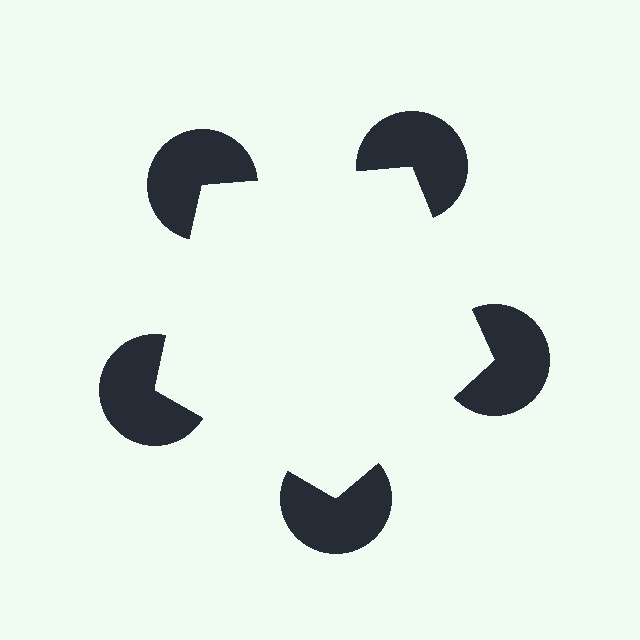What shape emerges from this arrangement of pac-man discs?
An illusory pentagon — its edges are inferred from the aligned wedge cuts in the pac-man discs, not physically drawn.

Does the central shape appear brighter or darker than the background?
It typically appears slightly brighter than the background, even though no actual brightness change is drawn.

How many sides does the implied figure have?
5 sides.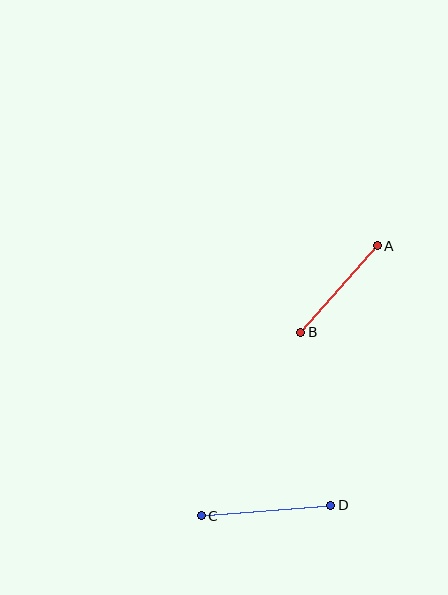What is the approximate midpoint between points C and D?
The midpoint is at approximately (266, 511) pixels.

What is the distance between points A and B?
The distance is approximately 115 pixels.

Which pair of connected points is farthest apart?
Points C and D are farthest apart.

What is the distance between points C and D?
The distance is approximately 130 pixels.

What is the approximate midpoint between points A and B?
The midpoint is at approximately (339, 289) pixels.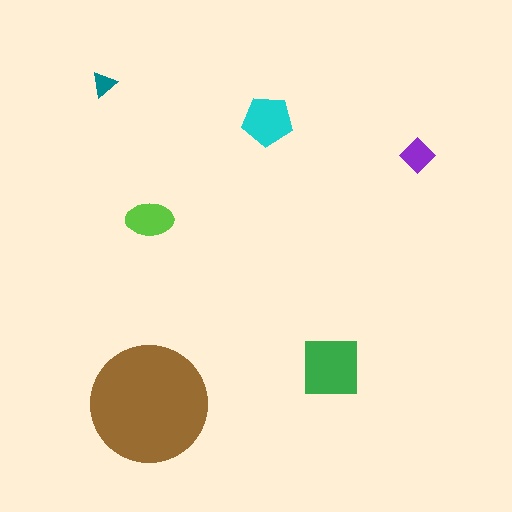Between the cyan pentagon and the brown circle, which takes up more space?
The brown circle.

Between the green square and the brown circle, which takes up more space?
The brown circle.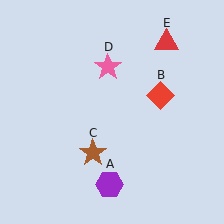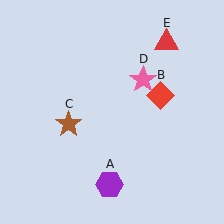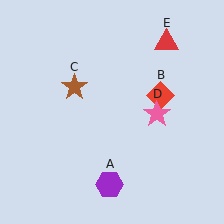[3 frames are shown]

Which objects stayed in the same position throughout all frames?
Purple hexagon (object A) and red diamond (object B) and red triangle (object E) remained stationary.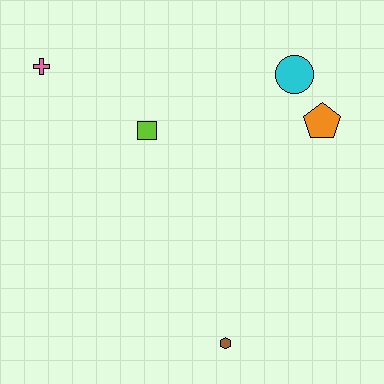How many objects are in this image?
There are 5 objects.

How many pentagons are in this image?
There is 1 pentagon.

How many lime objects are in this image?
There is 1 lime object.